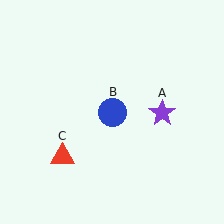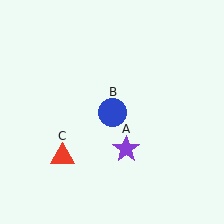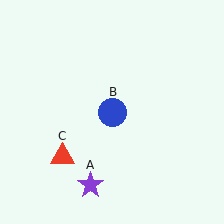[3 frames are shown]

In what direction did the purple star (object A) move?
The purple star (object A) moved down and to the left.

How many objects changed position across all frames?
1 object changed position: purple star (object A).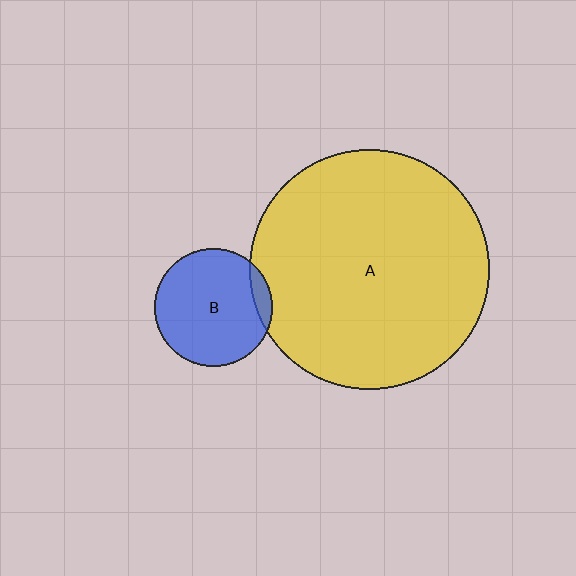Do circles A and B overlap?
Yes.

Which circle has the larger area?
Circle A (yellow).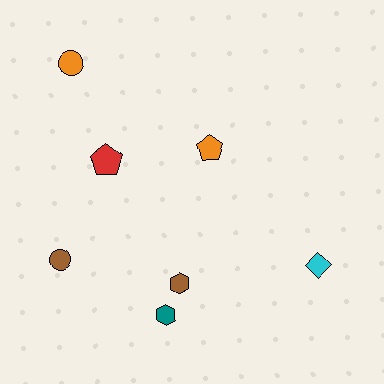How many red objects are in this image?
There is 1 red object.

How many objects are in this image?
There are 7 objects.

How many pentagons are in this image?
There are 2 pentagons.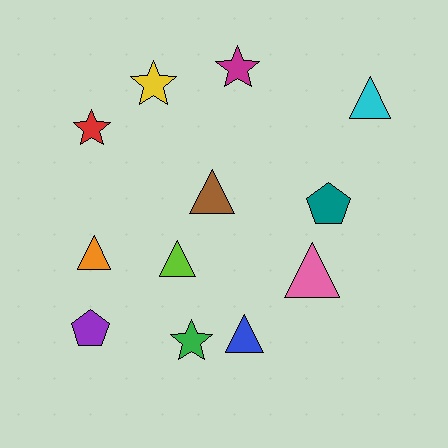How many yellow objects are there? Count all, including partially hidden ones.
There is 1 yellow object.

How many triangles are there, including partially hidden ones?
There are 6 triangles.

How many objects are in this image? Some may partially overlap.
There are 12 objects.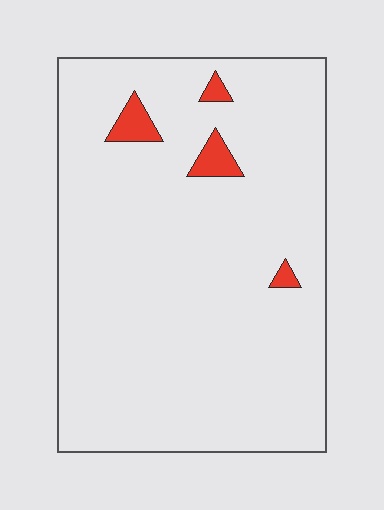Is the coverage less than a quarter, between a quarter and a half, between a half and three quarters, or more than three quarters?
Less than a quarter.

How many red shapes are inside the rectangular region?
4.